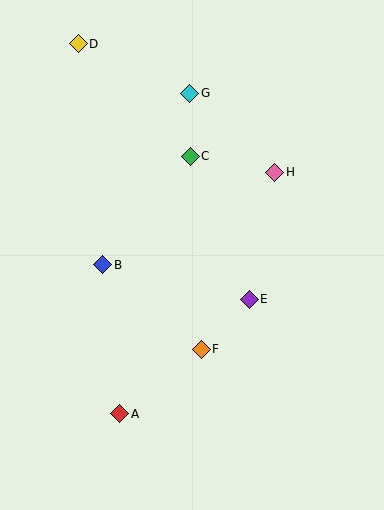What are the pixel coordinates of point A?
Point A is at (120, 414).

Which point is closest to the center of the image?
Point E at (249, 299) is closest to the center.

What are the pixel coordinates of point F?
Point F is at (201, 349).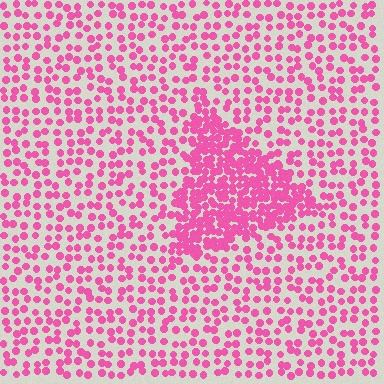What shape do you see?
I see a triangle.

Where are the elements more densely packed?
The elements are more densely packed inside the triangle boundary.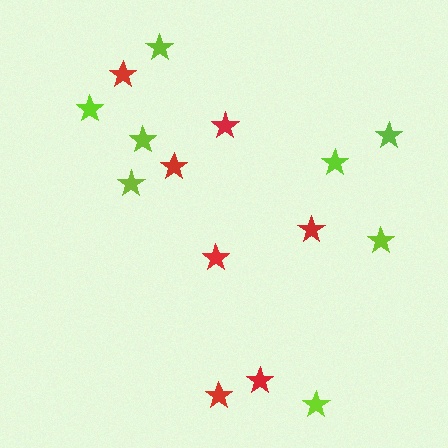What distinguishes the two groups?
There are 2 groups: one group of lime stars (8) and one group of red stars (7).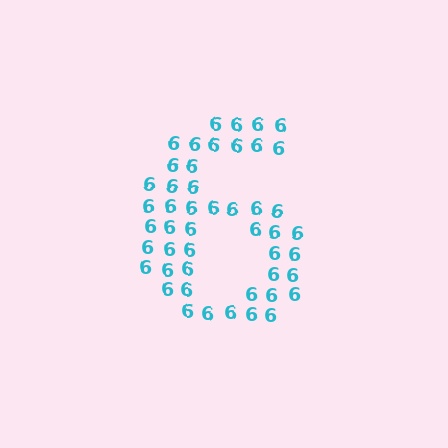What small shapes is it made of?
It is made of small digit 6's.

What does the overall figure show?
The overall figure shows the digit 6.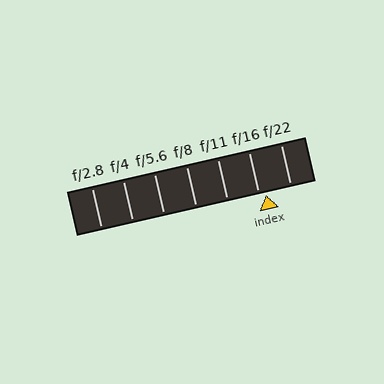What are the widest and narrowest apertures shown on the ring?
The widest aperture shown is f/2.8 and the narrowest is f/22.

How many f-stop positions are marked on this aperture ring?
There are 7 f-stop positions marked.